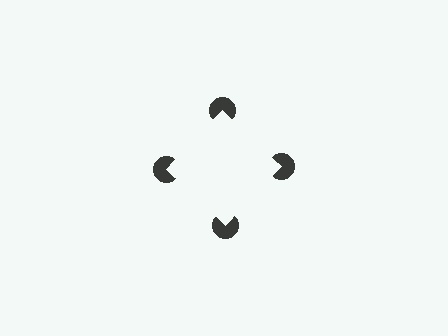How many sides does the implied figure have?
4 sides.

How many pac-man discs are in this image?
There are 4 — one at each vertex of the illusory square.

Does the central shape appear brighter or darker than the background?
It typically appears slightly brighter than the background, even though no actual brightness change is drawn.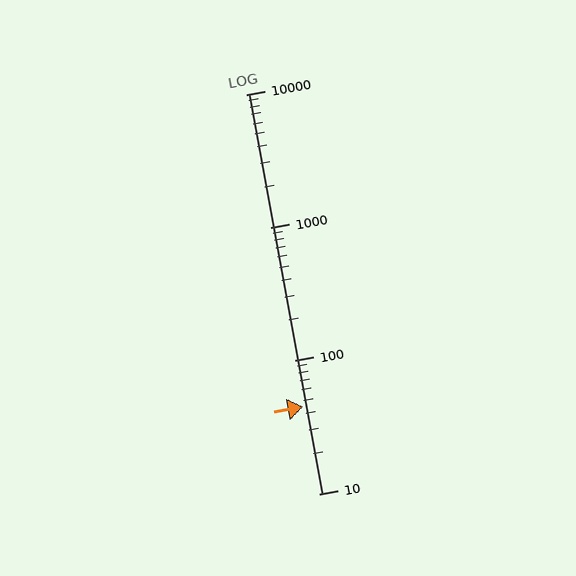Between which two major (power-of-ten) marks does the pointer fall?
The pointer is between 10 and 100.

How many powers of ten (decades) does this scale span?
The scale spans 3 decades, from 10 to 10000.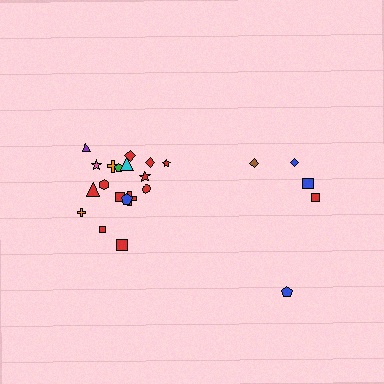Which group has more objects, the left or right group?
The left group.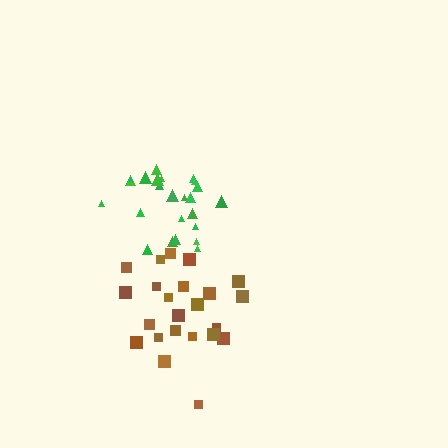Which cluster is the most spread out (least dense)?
Green.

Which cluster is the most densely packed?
Brown.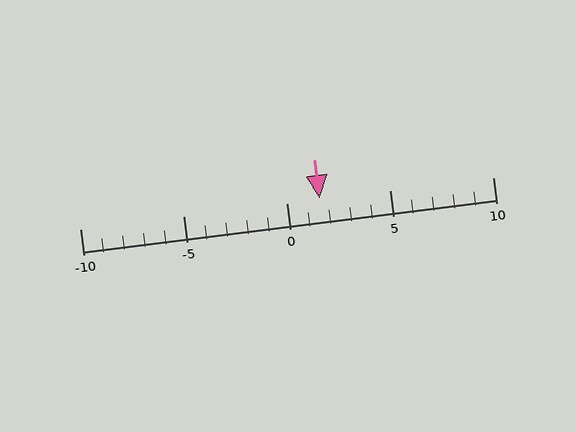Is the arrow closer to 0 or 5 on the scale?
The arrow is closer to 0.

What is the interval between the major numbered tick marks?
The major tick marks are spaced 5 units apart.